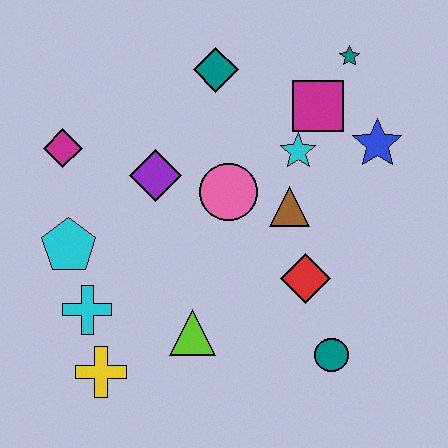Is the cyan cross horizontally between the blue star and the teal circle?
No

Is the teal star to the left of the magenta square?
No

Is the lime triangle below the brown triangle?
Yes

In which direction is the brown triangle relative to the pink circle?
The brown triangle is to the right of the pink circle.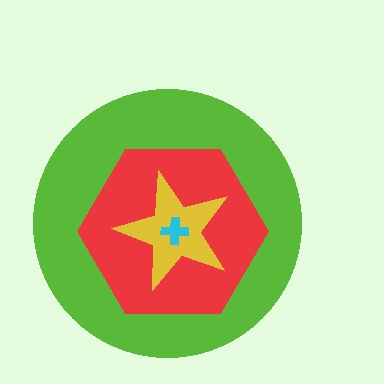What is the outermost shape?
The lime circle.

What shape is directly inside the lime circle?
The red hexagon.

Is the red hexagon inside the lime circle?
Yes.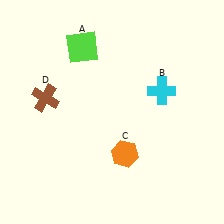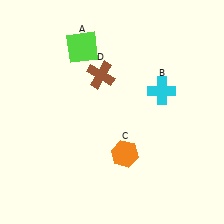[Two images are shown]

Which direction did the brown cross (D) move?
The brown cross (D) moved right.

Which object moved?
The brown cross (D) moved right.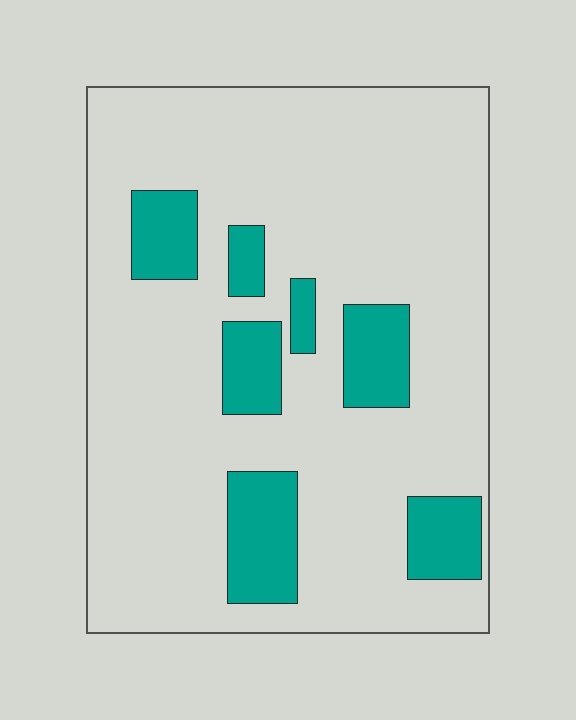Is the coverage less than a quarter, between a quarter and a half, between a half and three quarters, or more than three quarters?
Less than a quarter.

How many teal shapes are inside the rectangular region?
7.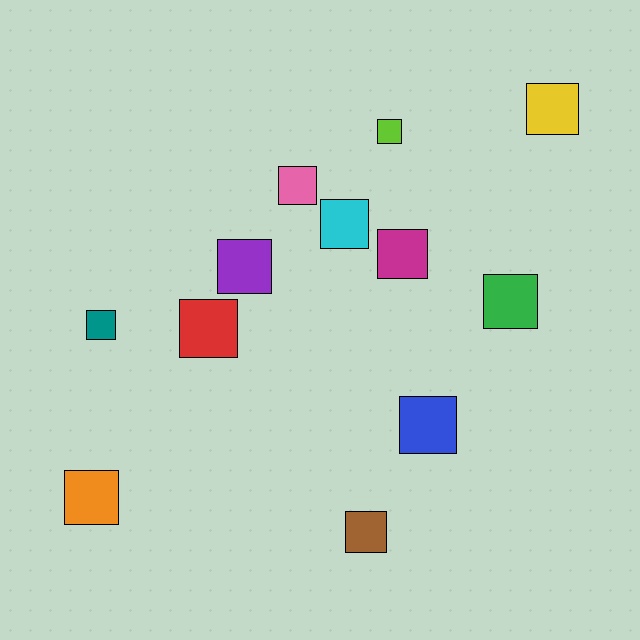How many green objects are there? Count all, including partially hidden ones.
There is 1 green object.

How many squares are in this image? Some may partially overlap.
There are 12 squares.